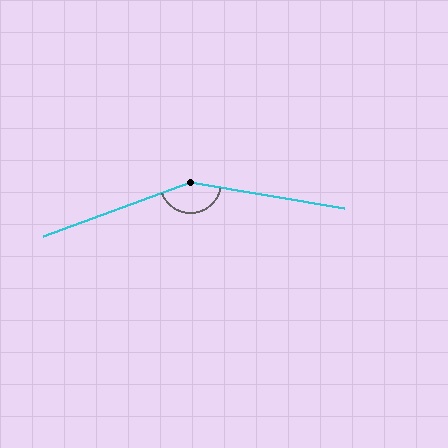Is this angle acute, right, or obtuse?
It is obtuse.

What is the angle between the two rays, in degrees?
Approximately 150 degrees.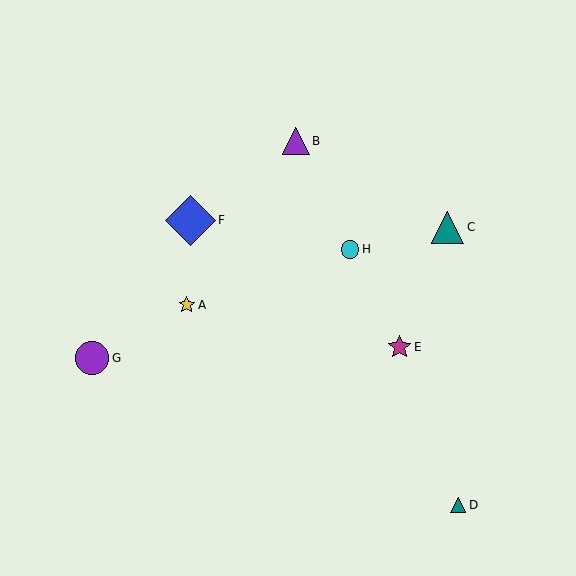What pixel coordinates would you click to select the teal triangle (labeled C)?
Click at (448, 227) to select the teal triangle C.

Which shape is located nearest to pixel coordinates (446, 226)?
The teal triangle (labeled C) at (448, 227) is nearest to that location.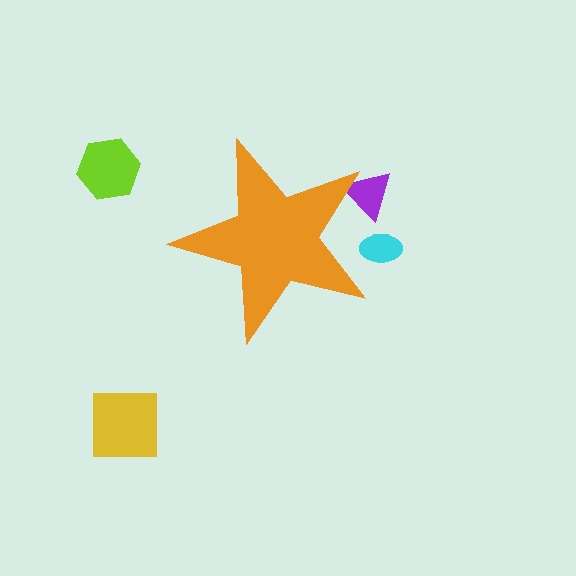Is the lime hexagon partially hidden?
No, the lime hexagon is fully visible.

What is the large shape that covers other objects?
An orange star.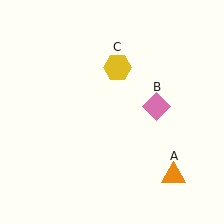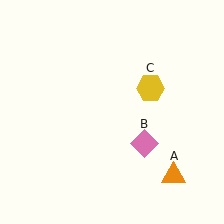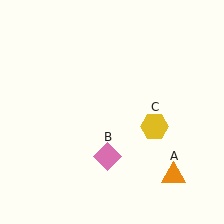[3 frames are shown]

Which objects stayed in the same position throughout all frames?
Orange triangle (object A) remained stationary.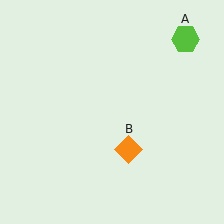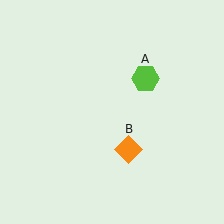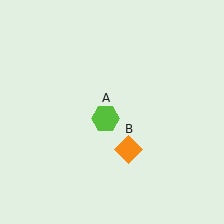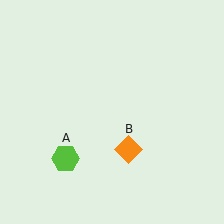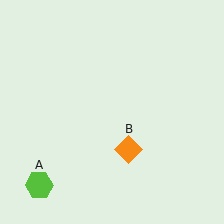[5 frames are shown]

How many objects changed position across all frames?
1 object changed position: lime hexagon (object A).